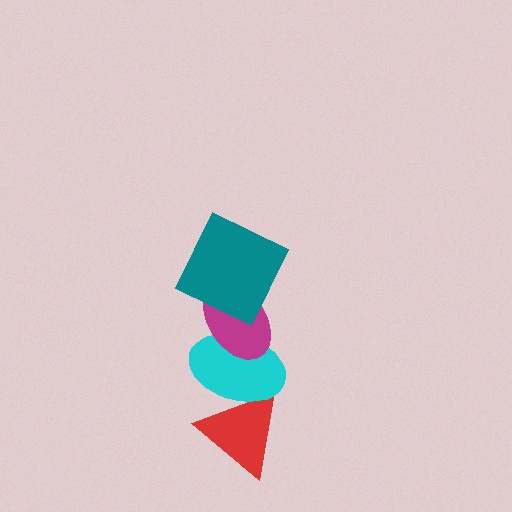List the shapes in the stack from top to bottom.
From top to bottom: the teal square, the magenta ellipse, the cyan ellipse, the red triangle.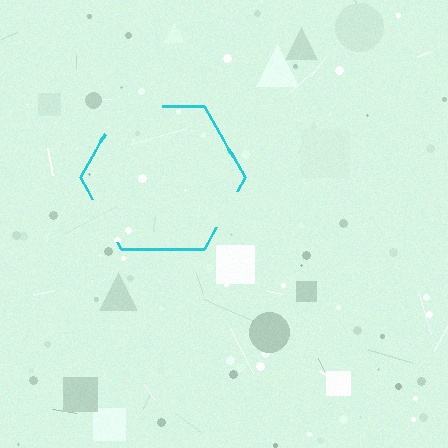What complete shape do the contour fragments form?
The contour fragments form a hexagon.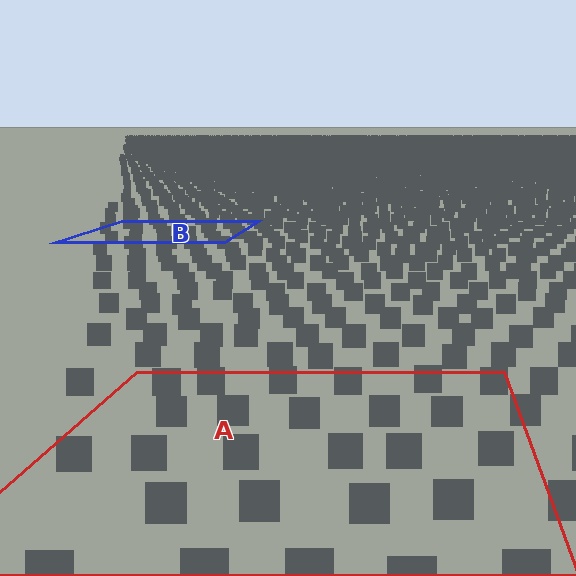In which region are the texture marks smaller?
The texture marks are smaller in region B, because it is farther away.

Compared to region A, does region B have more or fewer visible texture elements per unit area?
Region B has more texture elements per unit area — they are packed more densely because it is farther away.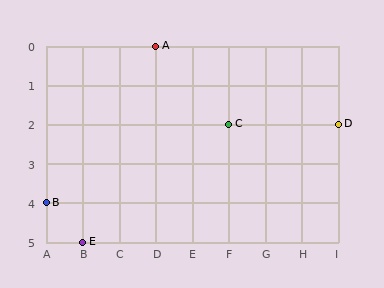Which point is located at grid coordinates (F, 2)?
Point C is at (F, 2).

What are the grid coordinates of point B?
Point B is at grid coordinates (A, 4).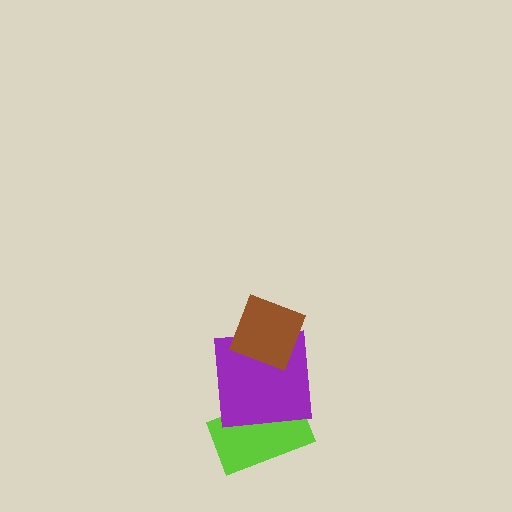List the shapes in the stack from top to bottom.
From top to bottom: the brown diamond, the purple square, the lime rectangle.